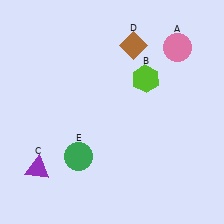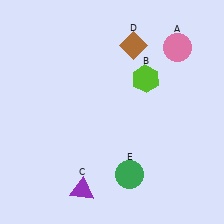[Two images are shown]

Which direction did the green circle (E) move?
The green circle (E) moved right.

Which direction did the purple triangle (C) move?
The purple triangle (C) moved right.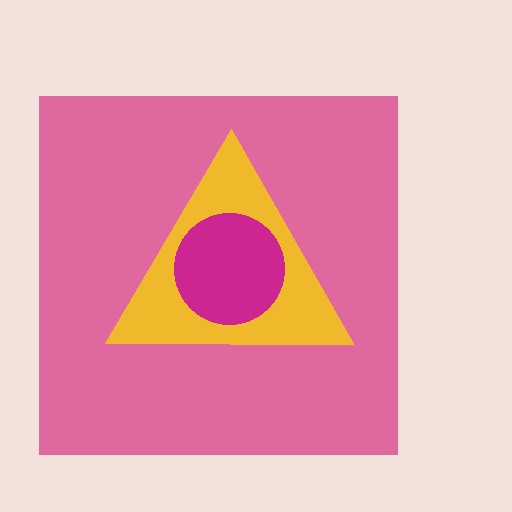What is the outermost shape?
The pink square.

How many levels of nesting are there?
3.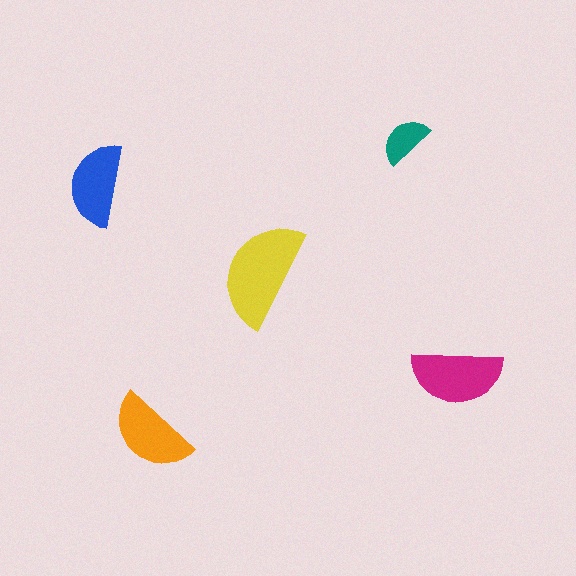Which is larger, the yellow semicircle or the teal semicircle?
The yellow one.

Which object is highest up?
The teal semicircle is topmost.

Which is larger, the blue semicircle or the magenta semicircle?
The magenta one.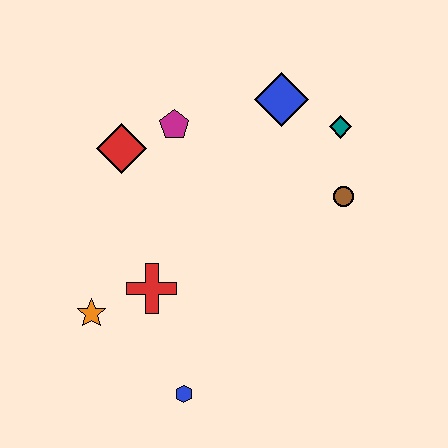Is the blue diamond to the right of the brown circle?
No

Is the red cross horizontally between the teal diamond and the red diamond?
Yes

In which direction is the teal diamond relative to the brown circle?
The teal diamond is above the brown circle.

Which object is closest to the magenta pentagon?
The red diamond is closest to the magenta pentagon.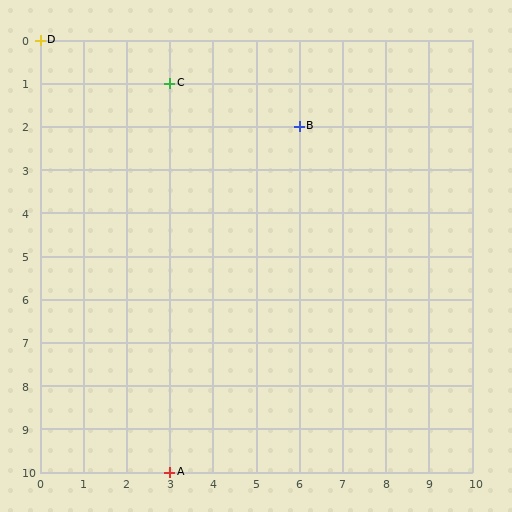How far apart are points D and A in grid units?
Points D and A are 3 columns and 10 rows apart (about 10.4 grid units diagonally).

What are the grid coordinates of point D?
Point D is at grid coordinates (0, 0).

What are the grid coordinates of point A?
Point A is at grid coordinates (3, 10).